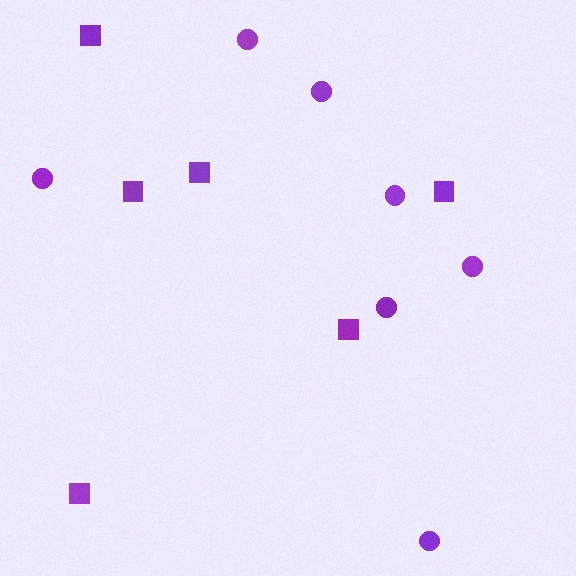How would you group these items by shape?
There are 2 groups: one group of circles (7) and one group of squares (6).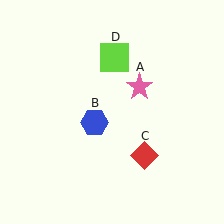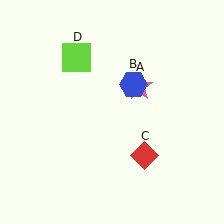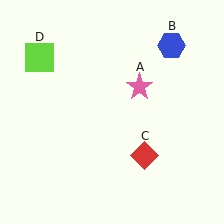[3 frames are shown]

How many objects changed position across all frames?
2 objects changed position: blue hexagon (object B), lime square (object D).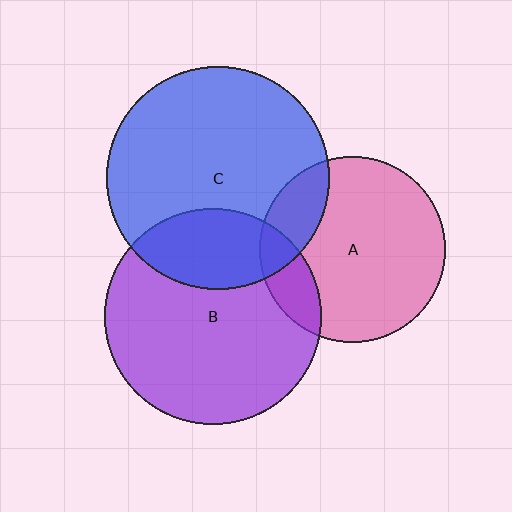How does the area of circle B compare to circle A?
Approximately 1.3 times.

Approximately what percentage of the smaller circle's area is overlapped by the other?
Approximately 25%.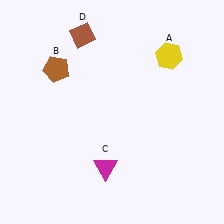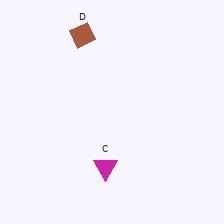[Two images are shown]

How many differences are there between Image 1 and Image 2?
There are 2 differences between the two images.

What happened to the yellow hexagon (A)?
The yellow hexagon (A) was removed in Image 2. It was in the top-right area of Image 1.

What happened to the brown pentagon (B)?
The brown pentagon (B) was removed in Image 2. It was in the top-left area of Image 1.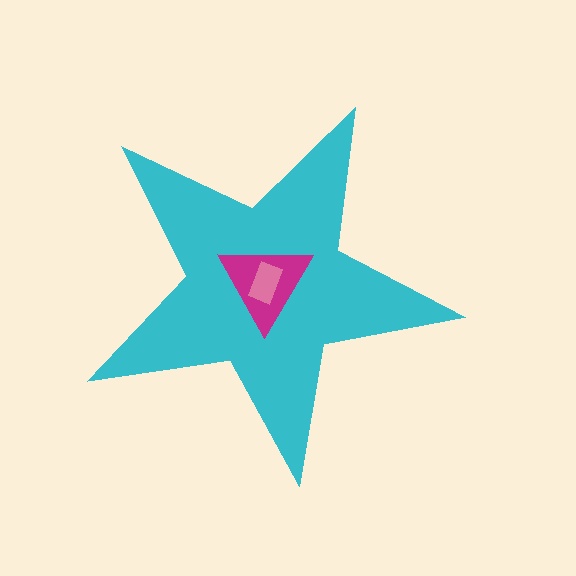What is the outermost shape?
The cyan star.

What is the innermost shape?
The pink rectangle.